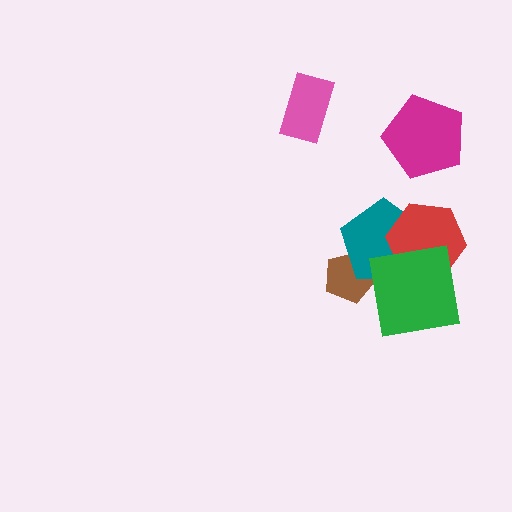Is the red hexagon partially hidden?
Yes, it is partially covered by another shape.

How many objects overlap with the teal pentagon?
3 objects overlap with the teal pentagon.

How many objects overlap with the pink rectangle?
0 objects overlap with the pink rectangle.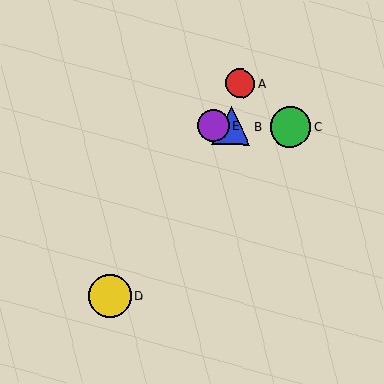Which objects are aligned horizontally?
Objects B, C, E are aligned horizontally.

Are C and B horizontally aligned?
Yes, both are at y≈127.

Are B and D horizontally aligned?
No, B is at y≈126 and D is at y≈296.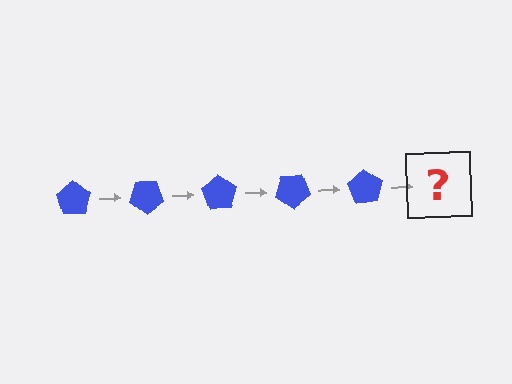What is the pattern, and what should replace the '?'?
The pattern is that the pentagon rotates 35 degrees each step. The '?' should be a blue pentagon rotated 175 degrees.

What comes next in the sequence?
The next element should be a blue pentagon rotated 175 degrees.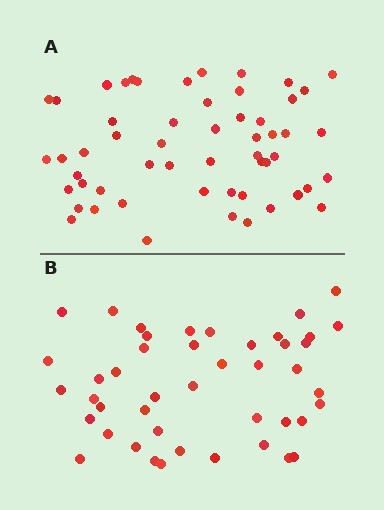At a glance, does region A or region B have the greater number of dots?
Region A (the top region) has more dots.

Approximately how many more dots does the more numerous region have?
Region A has roughly 10 or so more dots than region B.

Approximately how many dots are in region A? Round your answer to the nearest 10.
About 60 dots. (The exact count is 55, which rounds to 60.)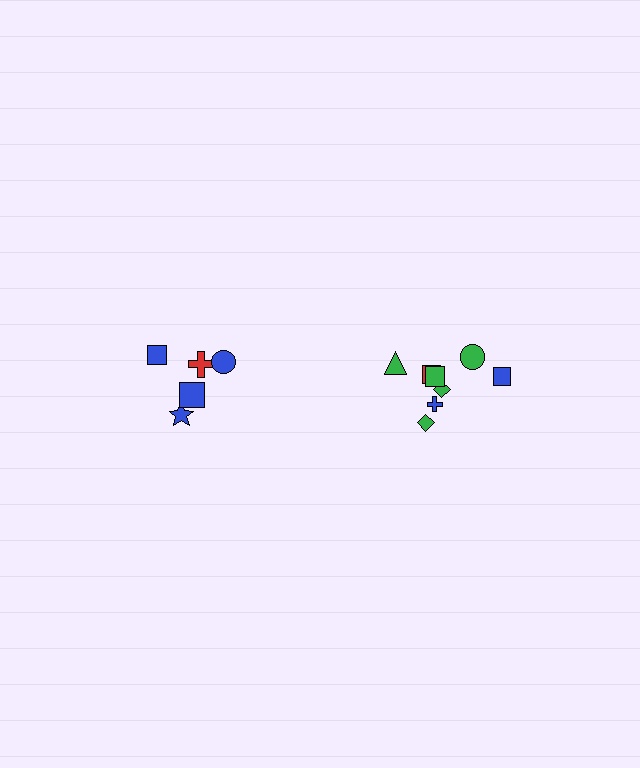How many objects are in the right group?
There are 8 objects.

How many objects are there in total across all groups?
There are 13 objects.